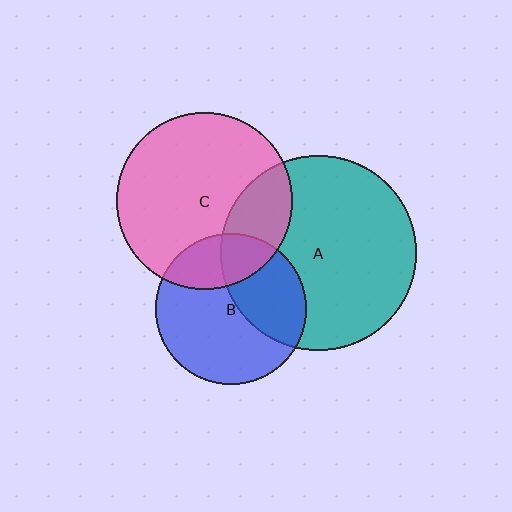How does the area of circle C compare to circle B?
Approximately 1.4 times.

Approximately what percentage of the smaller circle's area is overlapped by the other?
Approximately 25%.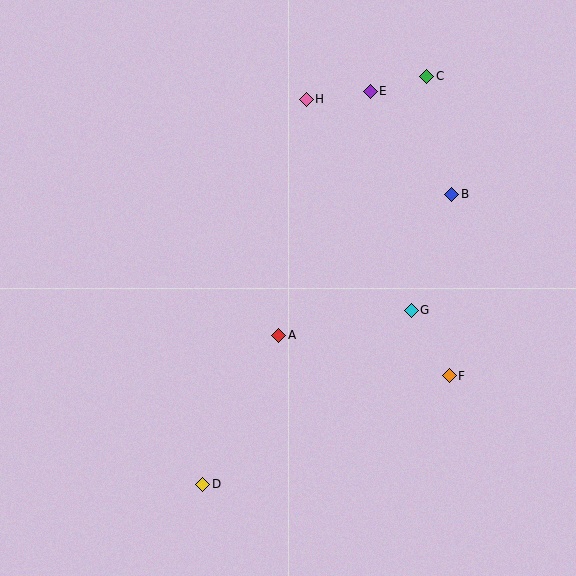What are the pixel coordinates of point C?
Point C is at (427, 76).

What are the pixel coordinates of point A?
Point A is at (279, 335).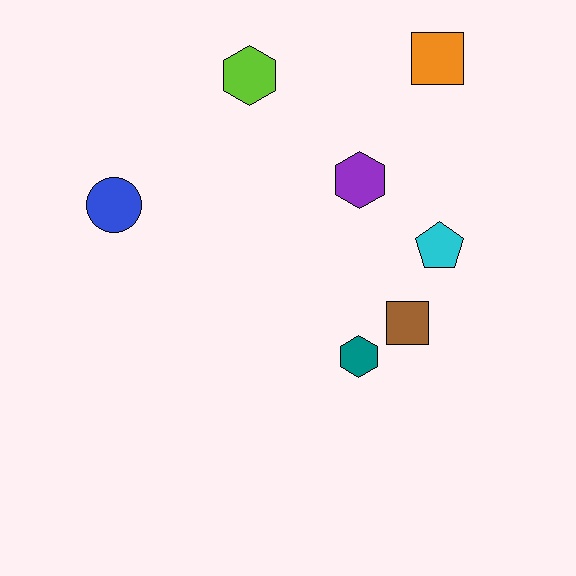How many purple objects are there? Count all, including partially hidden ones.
There is 1 purple object.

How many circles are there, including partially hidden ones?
There is 1 circle.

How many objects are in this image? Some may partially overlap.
There are 7 objects.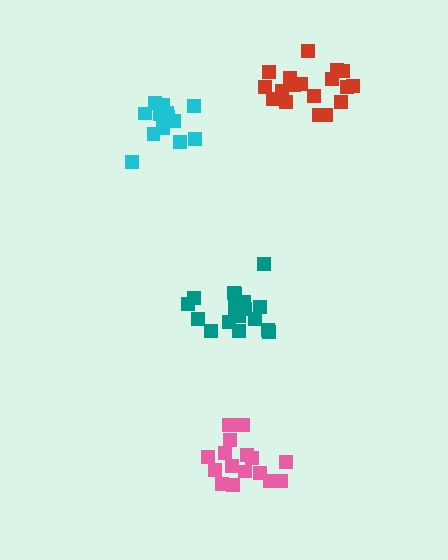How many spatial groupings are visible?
There are 4 spatial groupings.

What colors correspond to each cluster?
The clusters are colored: pink, red, cyan, teal.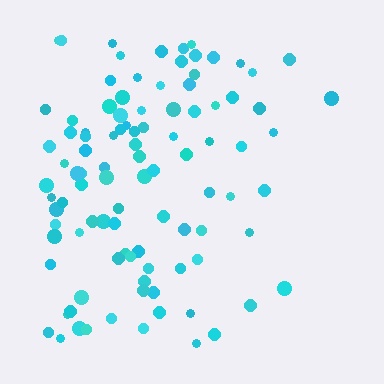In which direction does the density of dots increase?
From right to left, with the left side densest.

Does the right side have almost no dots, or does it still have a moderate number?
Still a moderate number, just noticeably fewer than the left.